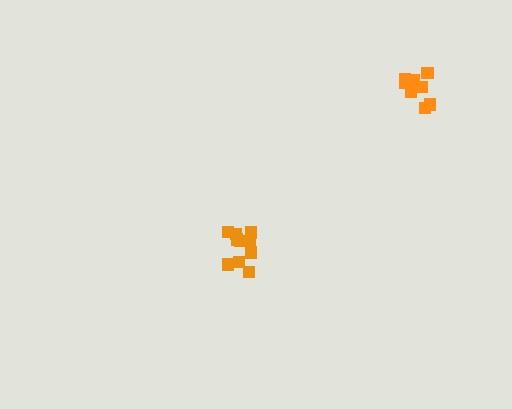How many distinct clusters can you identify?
There are 2 distinct clusters.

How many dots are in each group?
Group 1: 10 dots, Group 2: 9 dots (19 total).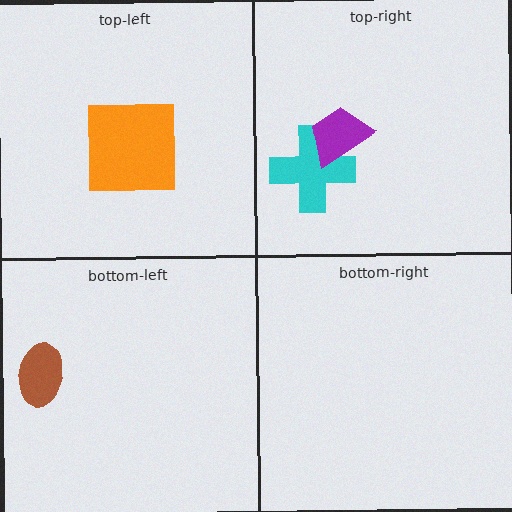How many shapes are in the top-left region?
1.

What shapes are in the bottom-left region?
The brown ellipse.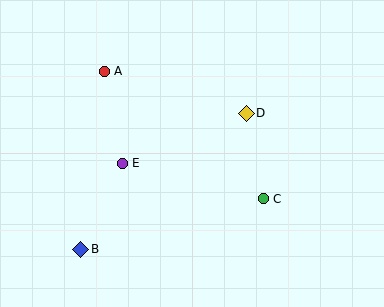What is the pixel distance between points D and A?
The distance between D and A is 148 pixels.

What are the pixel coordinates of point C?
Point C is at (263, 199).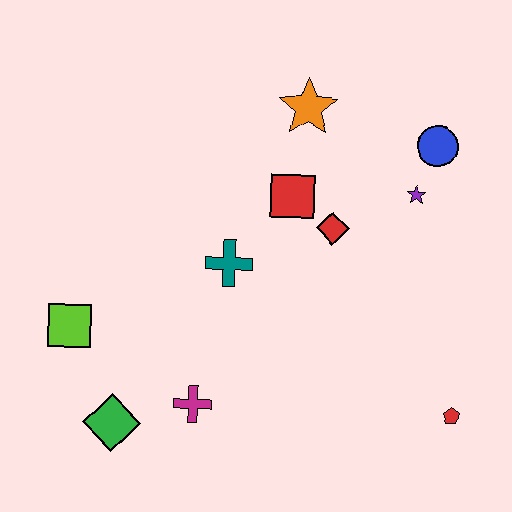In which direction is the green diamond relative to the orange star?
The green diamond is below the orange star.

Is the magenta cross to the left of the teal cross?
Yes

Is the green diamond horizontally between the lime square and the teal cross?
Yes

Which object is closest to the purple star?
The blue circle is closest to the purple star.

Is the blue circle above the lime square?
Yes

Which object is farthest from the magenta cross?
The blue circle is farthest from the magenta cross.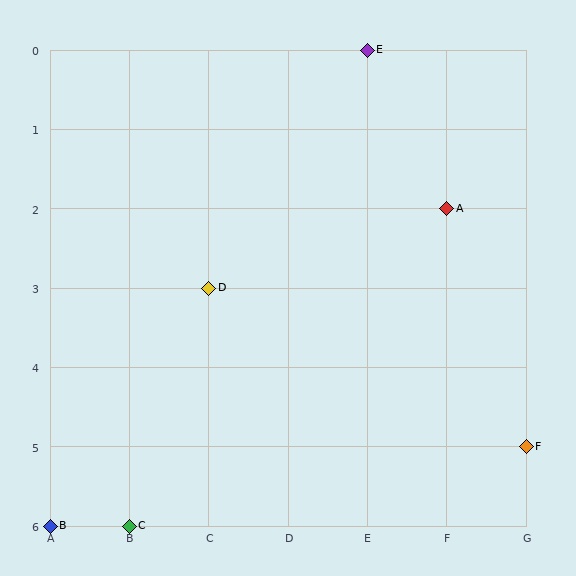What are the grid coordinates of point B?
Point B is at grid coordinates (A, 6).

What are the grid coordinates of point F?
Point F is at grid coordinates (G, 5).